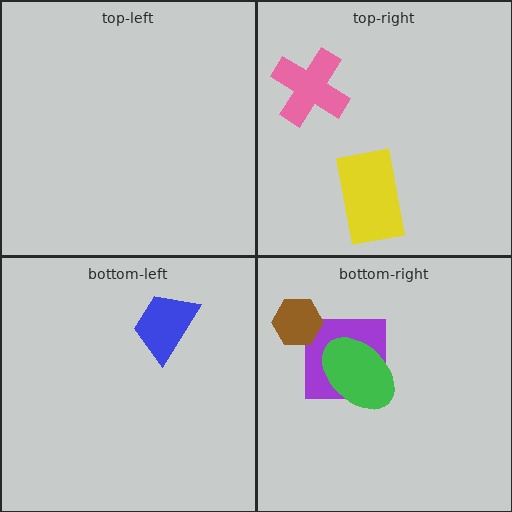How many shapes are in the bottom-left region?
1.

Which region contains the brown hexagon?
The bottom-right region.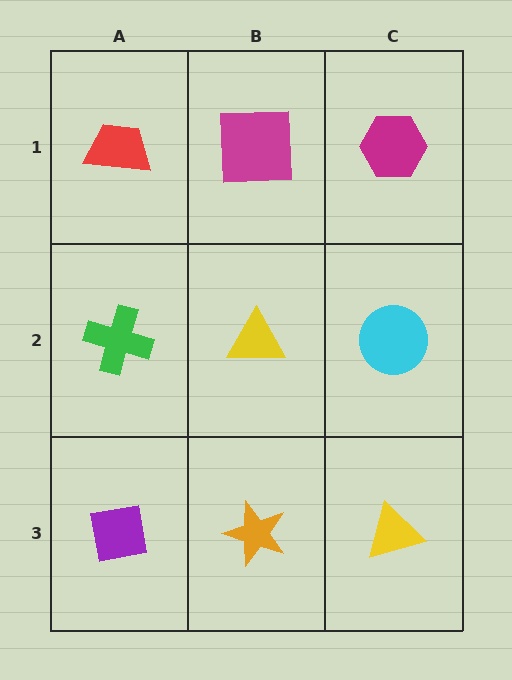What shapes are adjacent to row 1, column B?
A yellow triangle (row 2, column B), a red trapezoid (row 1, column A), a magenta hexagon (row 1, column C).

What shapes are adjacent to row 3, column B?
A yellow triangle (row 2, column B), a purple square (row 3, column A), a yellow triangle (row 3, column C).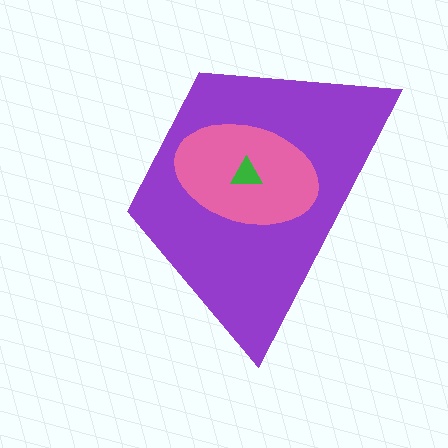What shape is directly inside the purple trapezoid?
The pink ellipse.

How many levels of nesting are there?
3.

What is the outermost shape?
The purple trapezoid.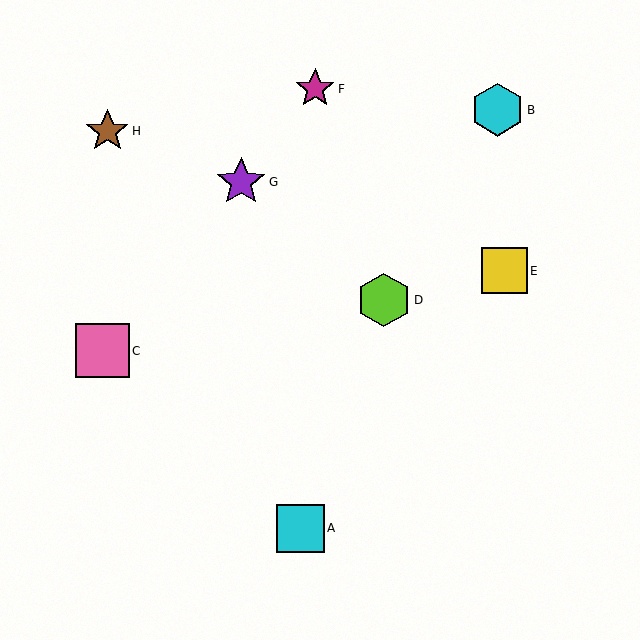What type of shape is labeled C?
Shape C is a pink square.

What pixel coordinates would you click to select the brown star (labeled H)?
Click at (107, 131) to select the brown star H.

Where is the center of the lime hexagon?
The center of the lime hexagon is at (384, 300).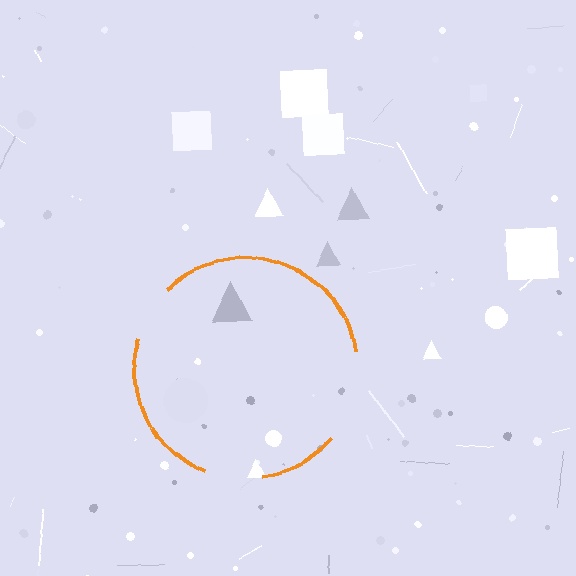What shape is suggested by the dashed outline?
The dashed outline suggests a circle.